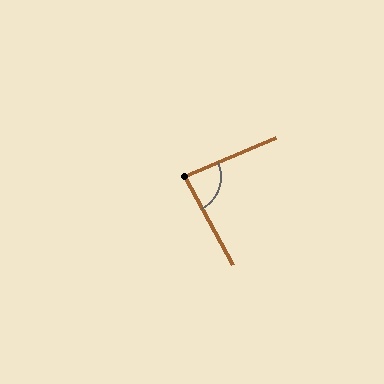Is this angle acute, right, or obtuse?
It is acute.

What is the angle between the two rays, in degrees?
Approximately 85 degrees.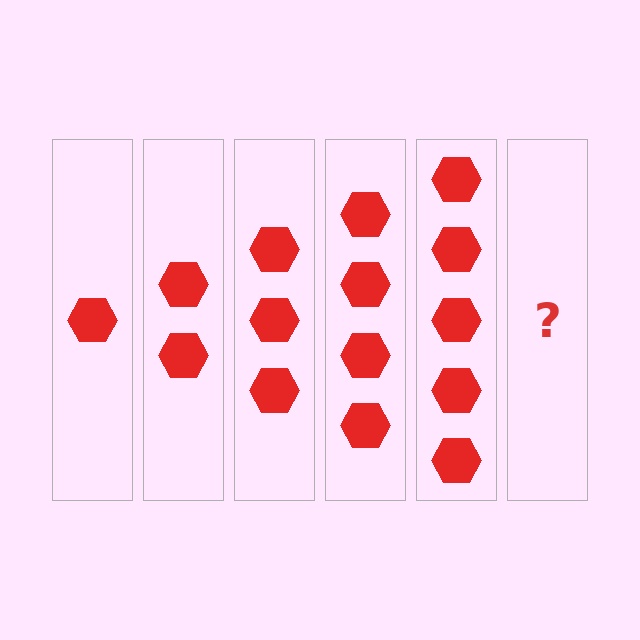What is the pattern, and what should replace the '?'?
The pattern is that each step adds one more hexagon. The '?' should be 6 hexagons.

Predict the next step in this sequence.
The next step is 6 hexagons.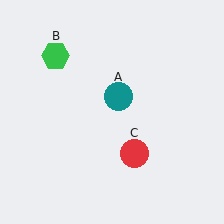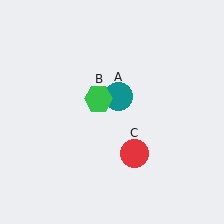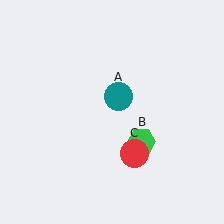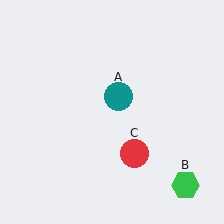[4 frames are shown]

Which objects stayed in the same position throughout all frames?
Teal circle (object A) and red circle (object C) remained stationary.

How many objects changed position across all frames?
1 object changed position: green hexagon (object B).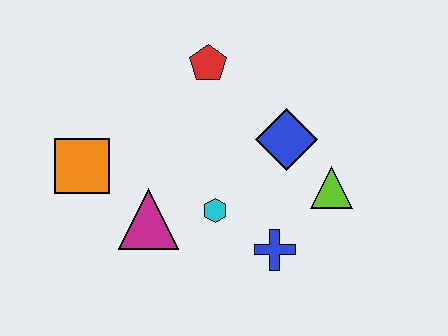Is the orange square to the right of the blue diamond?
No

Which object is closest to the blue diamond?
The lime triangle is closest to the blue diamond.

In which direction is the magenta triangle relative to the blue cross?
The magenta triangle is to the left of the blue cross.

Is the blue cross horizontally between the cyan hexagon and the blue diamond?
Yes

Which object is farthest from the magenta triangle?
The lime triangle is farthest from the magenta triangle.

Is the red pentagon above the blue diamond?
Yes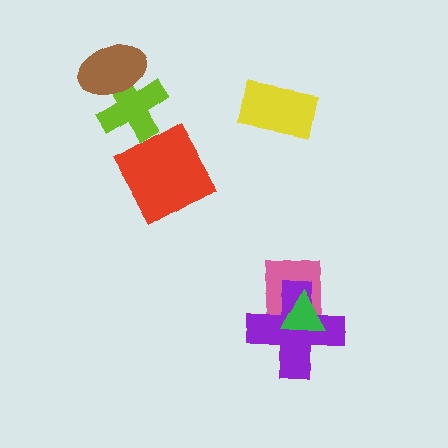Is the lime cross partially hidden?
Yes, it is partially covered by another shape.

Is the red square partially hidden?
No, no other shape covers it.